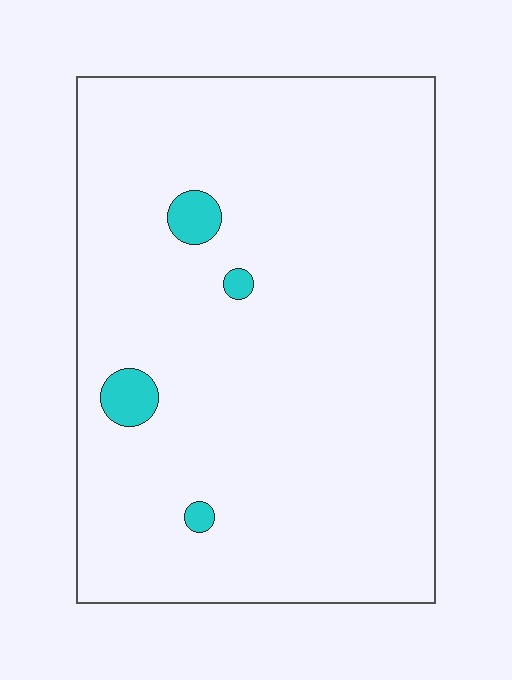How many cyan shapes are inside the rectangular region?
4.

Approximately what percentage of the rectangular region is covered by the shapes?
Approximately 5%.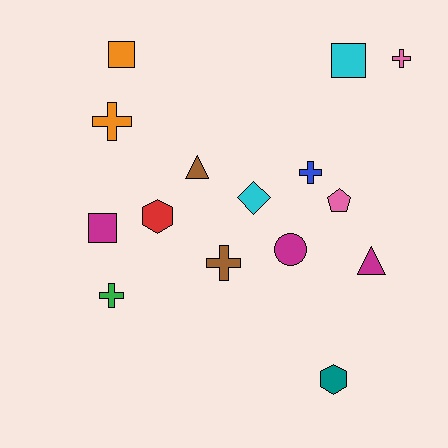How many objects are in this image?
There are 15 objects.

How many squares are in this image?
There are 3 squares.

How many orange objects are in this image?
There are 2 orange objects.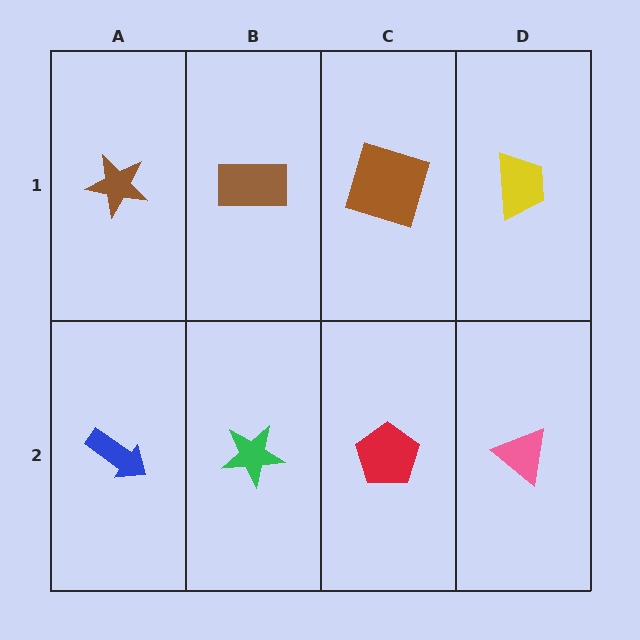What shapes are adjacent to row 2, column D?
A yellow trapezoid (row 1, column D), a red pentagon (row 2, column C).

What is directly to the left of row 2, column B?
A blue arrow.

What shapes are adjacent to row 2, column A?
A brown star (row 1, column A), a green star (row 2, column B).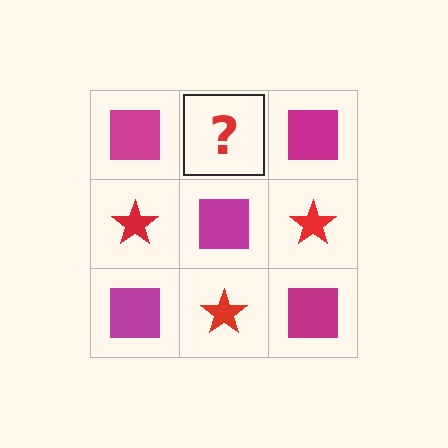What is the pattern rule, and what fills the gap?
The rule is that it alternates magenta square and red star in a checkerboard pattern. The gap should be filled with a red star.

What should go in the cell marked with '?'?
The missing cell should contain a red star.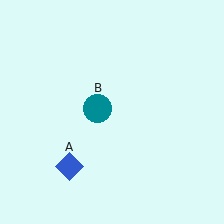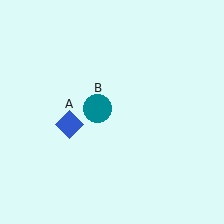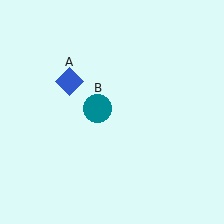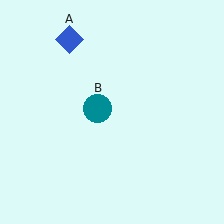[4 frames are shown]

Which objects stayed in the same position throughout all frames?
Teal circle (object B) remained stationary.